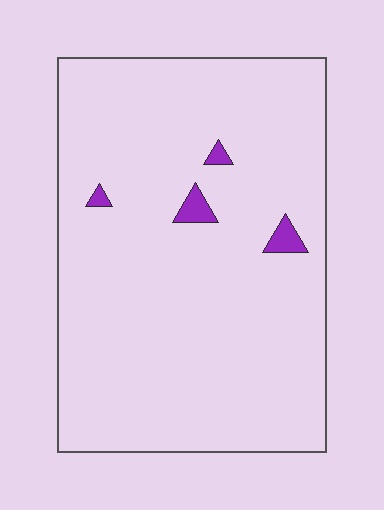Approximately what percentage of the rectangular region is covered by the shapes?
Approximately 5%.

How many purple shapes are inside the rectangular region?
4.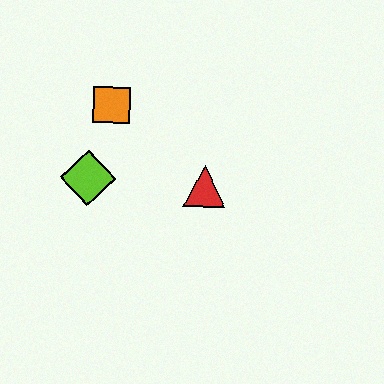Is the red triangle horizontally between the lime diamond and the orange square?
No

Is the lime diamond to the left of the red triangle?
Yes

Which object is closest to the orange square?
The lime diamond is closest to the orange square.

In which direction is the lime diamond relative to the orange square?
The lime diamond is below the orange square.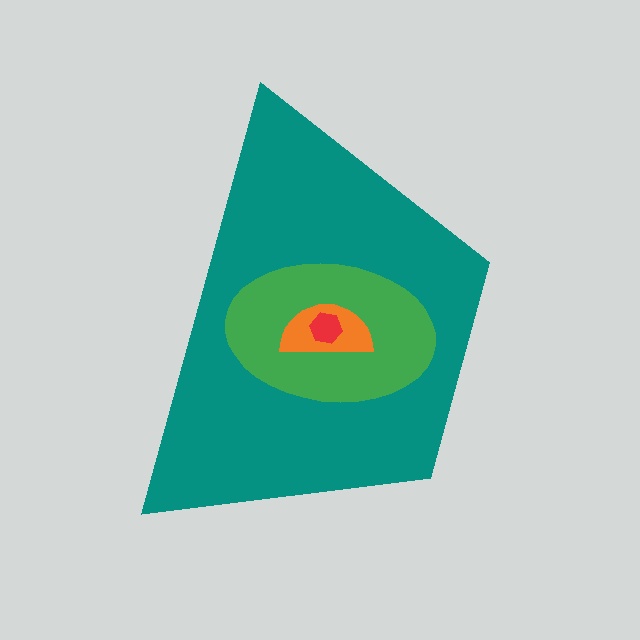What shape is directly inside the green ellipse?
The orange semicircle.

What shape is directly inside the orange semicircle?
The red hexagon.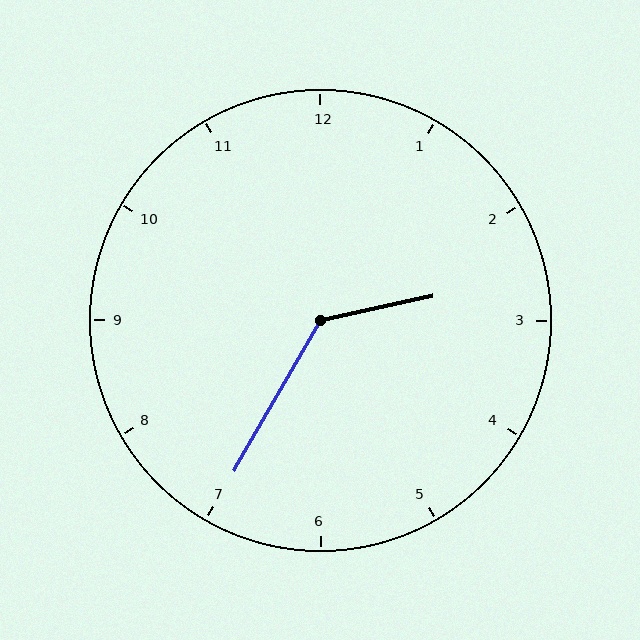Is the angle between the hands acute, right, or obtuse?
It is obtuse.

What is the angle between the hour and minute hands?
Approximately 132 degrees.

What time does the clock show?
2:35.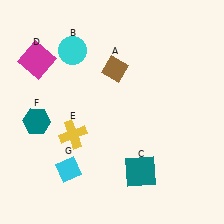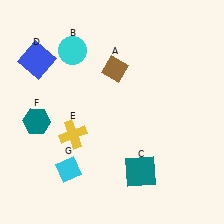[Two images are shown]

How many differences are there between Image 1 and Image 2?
There is 1 difference between the two images.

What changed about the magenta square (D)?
In Image 1, D is magenta. In Image 2, it changed to blue.